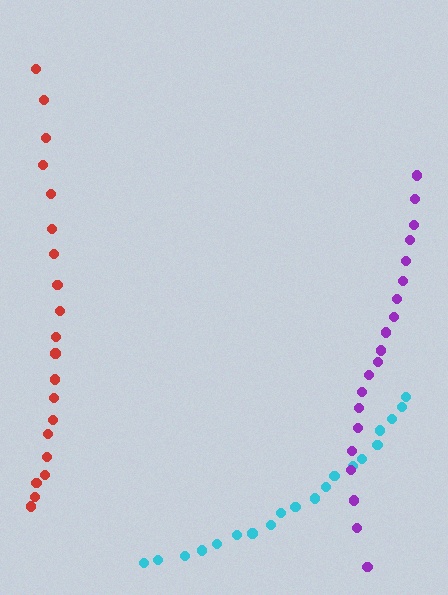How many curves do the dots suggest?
There are 3 distinct paths.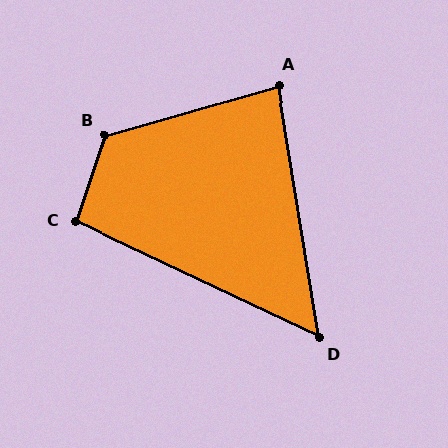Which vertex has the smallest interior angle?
D, at approximately 56 degrees.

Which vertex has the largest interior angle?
B, at approximately 124 degrees.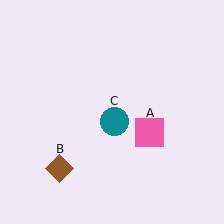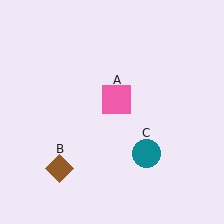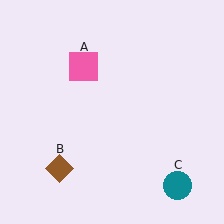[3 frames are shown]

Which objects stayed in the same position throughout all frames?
Brown diamond (object B) remained stationary.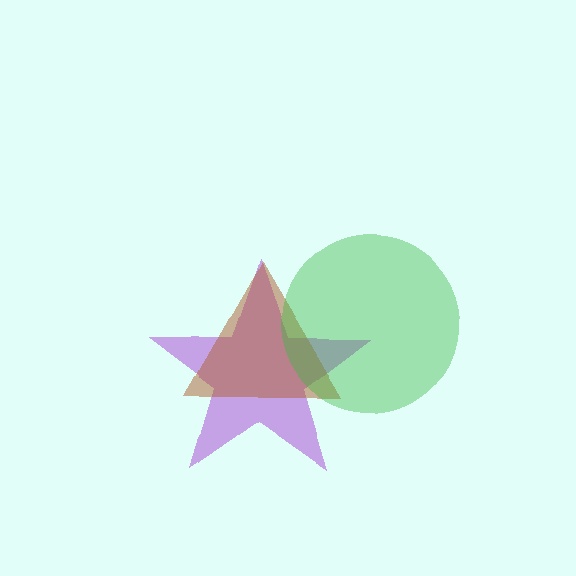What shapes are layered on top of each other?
The layered shapes are: a purple star, a brown triangle, a green circle.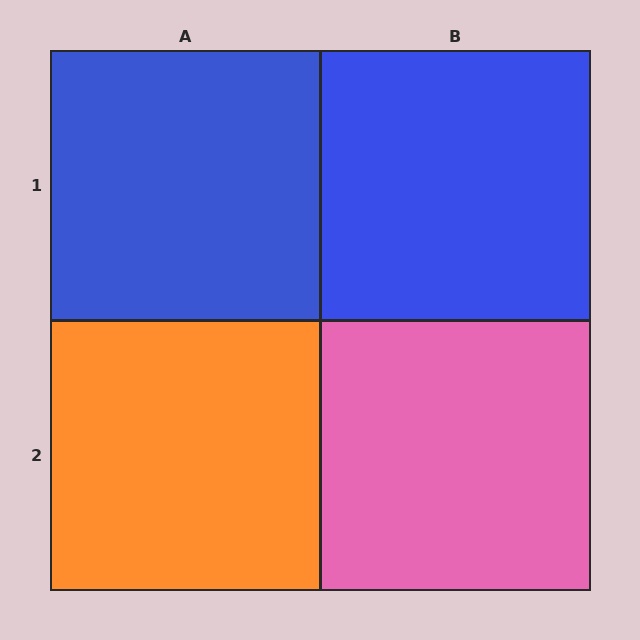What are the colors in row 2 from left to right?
Orange, pink.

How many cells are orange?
1 cell is orange.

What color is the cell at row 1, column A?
Blue.